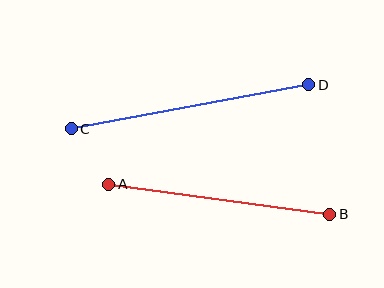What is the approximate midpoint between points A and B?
The midpoint is at approximately (219, 199) pixels.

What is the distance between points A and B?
The distance is approximately 223 pixels.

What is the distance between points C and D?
The distance is approximately 241 pixels.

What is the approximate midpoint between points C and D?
The midpoint is at approximately (190, 107) pixels.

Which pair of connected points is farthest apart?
Points C and D are farthest apart.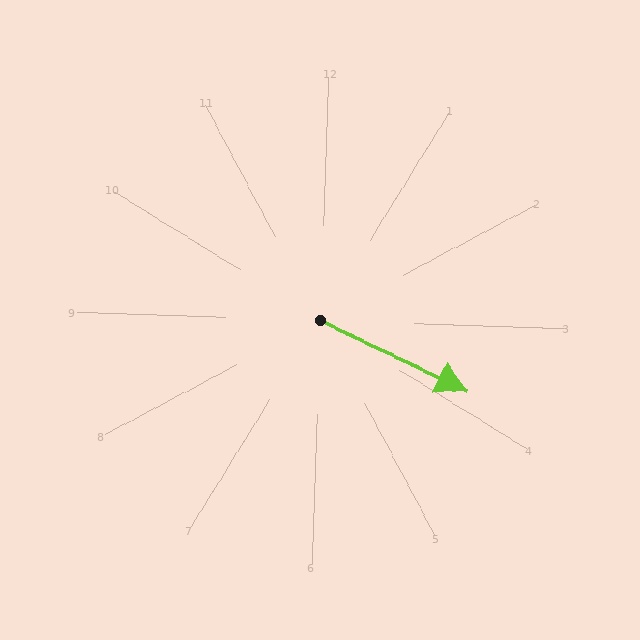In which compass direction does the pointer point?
Southeast.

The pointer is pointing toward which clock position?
Roughly 4 o'clock.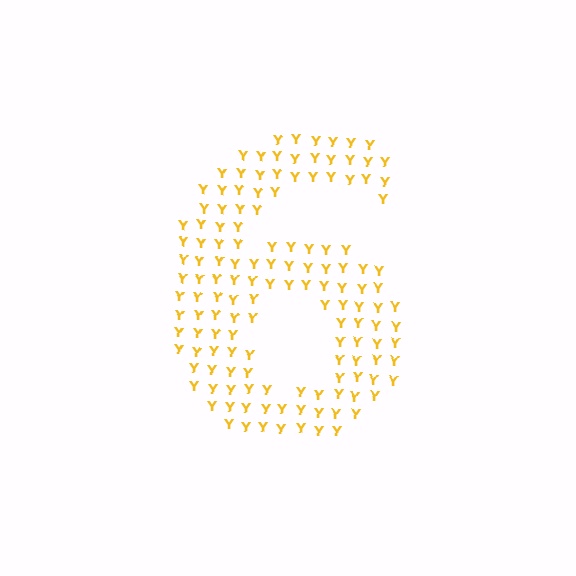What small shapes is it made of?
It is made of small letter Y's.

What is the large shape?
The large shape is the digit 6.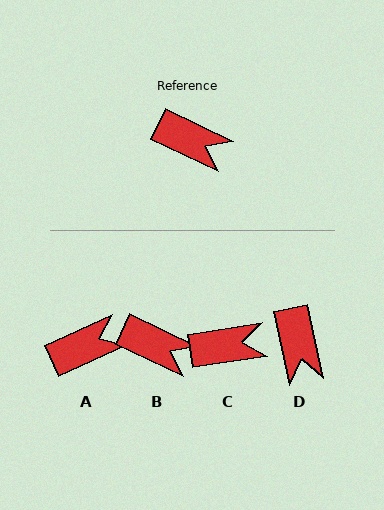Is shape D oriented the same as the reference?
No, it is off by about 52 degrees.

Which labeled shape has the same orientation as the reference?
B.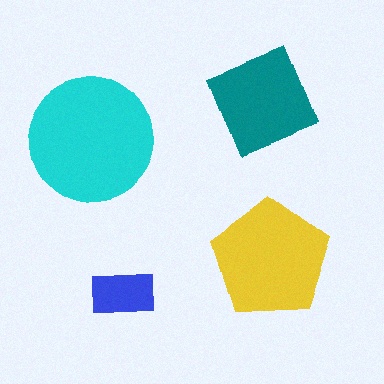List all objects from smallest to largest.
The blue rectangle, the teal square, the yellow pentagon, the cyan circle.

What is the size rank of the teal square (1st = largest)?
3rd.